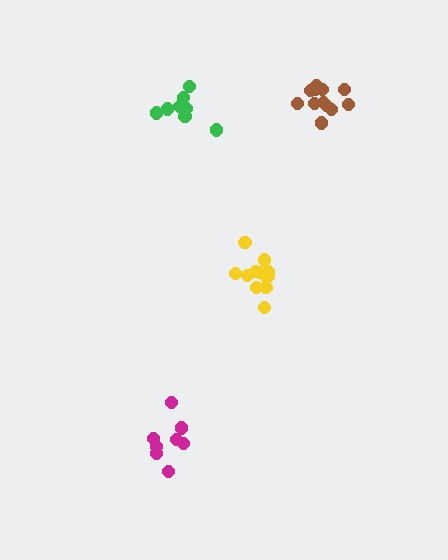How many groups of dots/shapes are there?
There are 4 groups.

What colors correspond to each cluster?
The clusters are colored: magenta, green, yellow, brown.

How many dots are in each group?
Group 1: 8 dots, Group 2: 8 dots, Group 3: 12 dots, Group 4: 13 dots (41 total).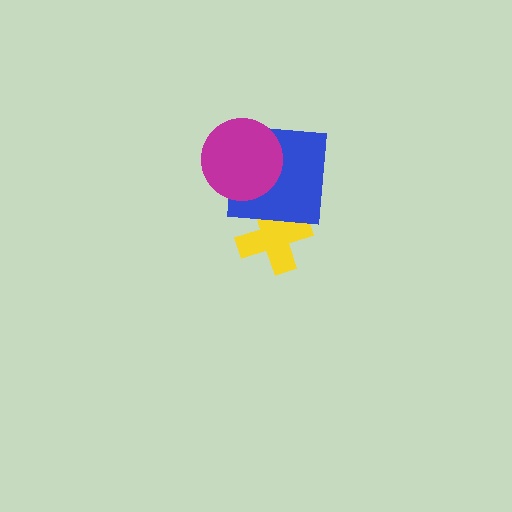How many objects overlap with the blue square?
2 objects overlap with the blue square.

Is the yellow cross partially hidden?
Yes, it is partially covered by another shape.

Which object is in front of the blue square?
The magenta circle is in front of the blue square.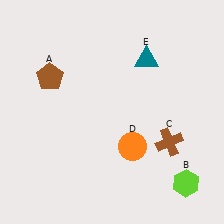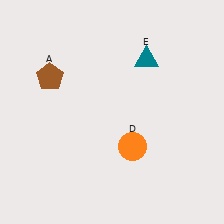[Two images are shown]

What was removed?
The lime hexagon (B), the brown cross (C) were removed in Image 2.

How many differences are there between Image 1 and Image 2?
There are 2 differences between the two images.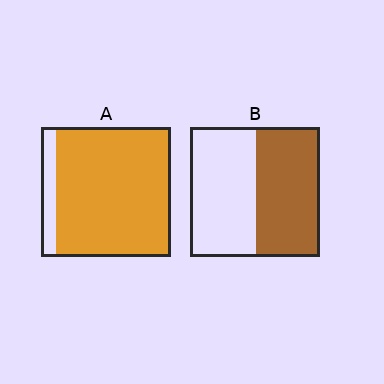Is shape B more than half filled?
Roughly half.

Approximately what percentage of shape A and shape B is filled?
A is approximately 90% and B is approximately 50%.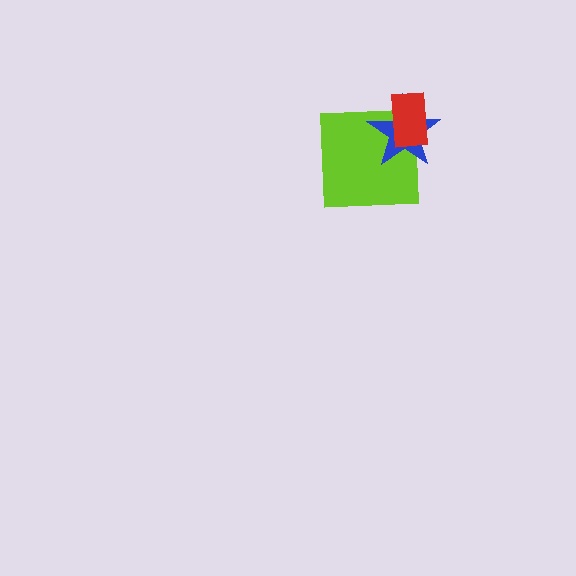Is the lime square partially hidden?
Yes, it is partially covered by another shape.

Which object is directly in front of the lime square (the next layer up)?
The blue star is directly in front of the lime square.